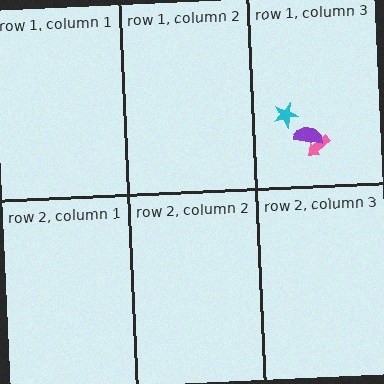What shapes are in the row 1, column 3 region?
The pink arrow, the cyan star, the purple semicircle.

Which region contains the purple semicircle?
The row 1, column 3 region.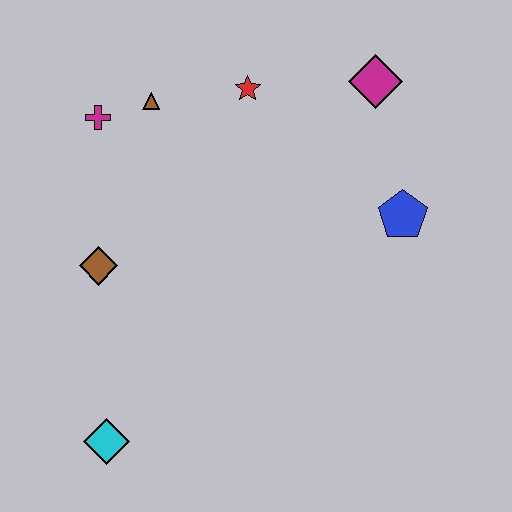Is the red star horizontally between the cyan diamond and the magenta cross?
No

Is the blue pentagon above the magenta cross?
No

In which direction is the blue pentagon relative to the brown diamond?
The blue pentagon is to the right of the brown diamond.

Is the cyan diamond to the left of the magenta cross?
No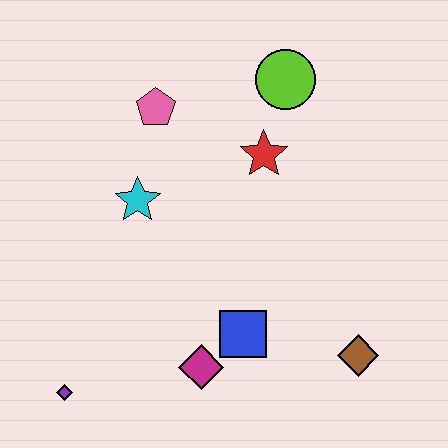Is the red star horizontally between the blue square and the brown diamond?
Yes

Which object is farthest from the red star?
The purple diamond is farthest from the red star.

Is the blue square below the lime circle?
Yes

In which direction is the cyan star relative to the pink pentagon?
The cyan star is below the pink pentagon.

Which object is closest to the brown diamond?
The blue square is closest to the brown diamond.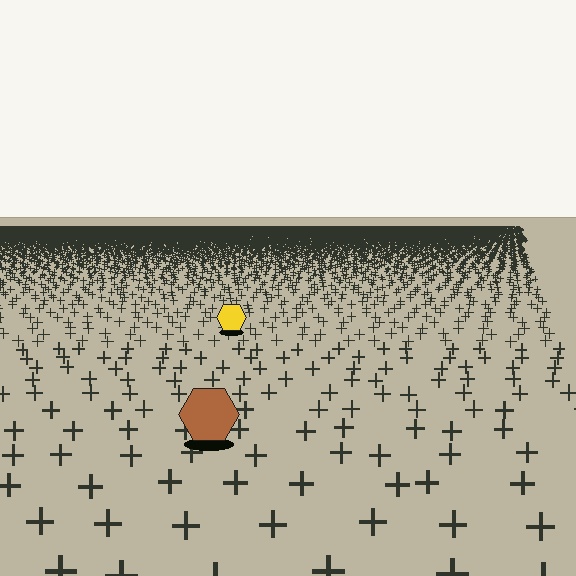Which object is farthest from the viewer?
The yellow hexagon is farthest from the viewer. It appears smaller and the ground texture around it is denser.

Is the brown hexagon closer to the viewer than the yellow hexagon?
Yes. The brown hexagon is closer — you can tell from the texture gradient: the ground texture is coarser near it.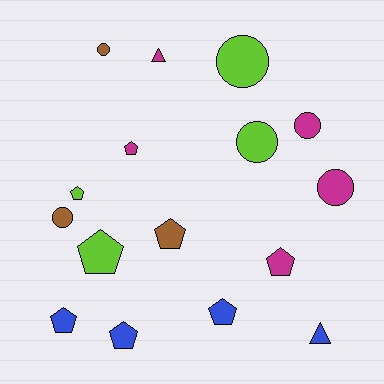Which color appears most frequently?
Magenta, with 5 objects.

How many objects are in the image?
There are 16 objects.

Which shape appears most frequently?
Pentagon, with 8 objects.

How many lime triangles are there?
There are no lime triangles.